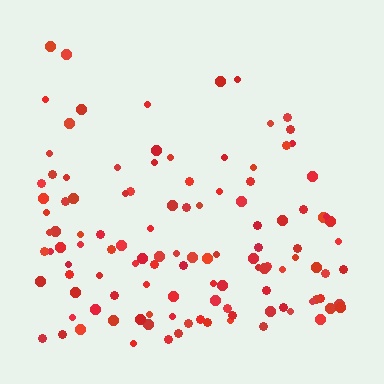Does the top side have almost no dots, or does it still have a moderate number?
Still a moderate number, just noticeably fewer than the bottom.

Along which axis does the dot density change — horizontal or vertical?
Vertical.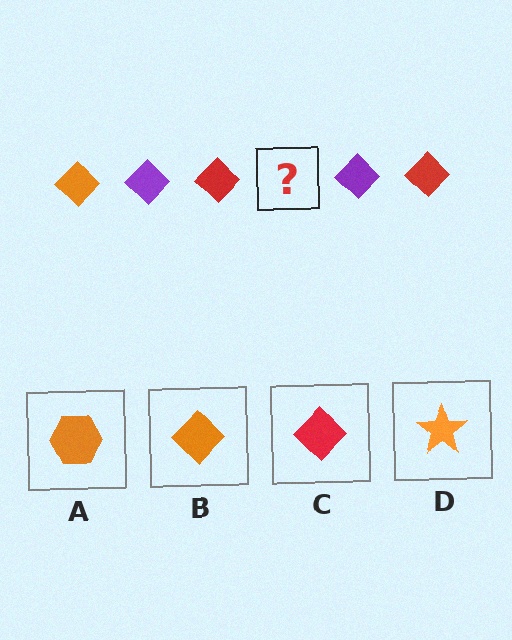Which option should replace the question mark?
Option B.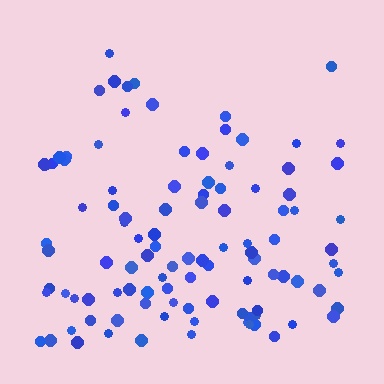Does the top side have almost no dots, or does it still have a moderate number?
Still a moderate number, just noticeably fewer than the bottom.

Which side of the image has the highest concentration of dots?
The bottom.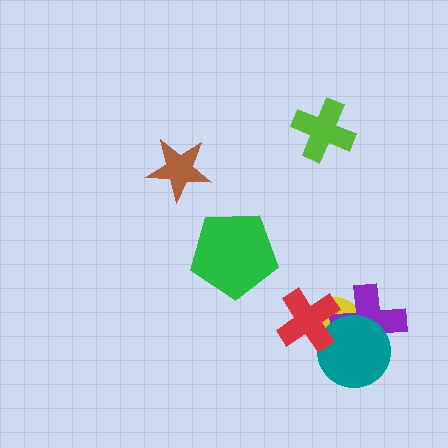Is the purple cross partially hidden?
Yes, it is partially covered by another shape.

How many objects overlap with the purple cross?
3 objects overlap with the purple cross.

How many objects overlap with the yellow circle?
3 objects overlap with the yellow circle.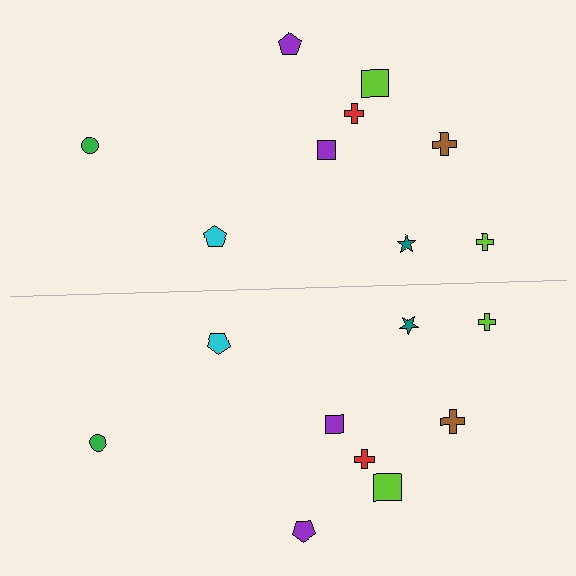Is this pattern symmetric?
Yes, this pattern has bilateral (reflection) symmetry.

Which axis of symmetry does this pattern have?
The pattern has a horizontal axis of symmetry running through the center of the image.